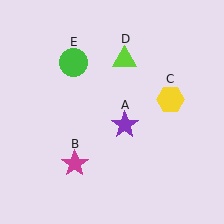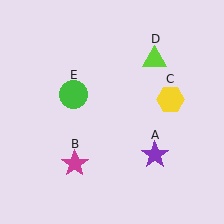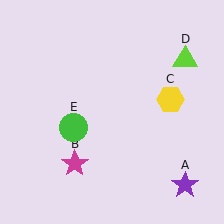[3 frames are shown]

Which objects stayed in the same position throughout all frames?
Magenta star (object B) and yellow hexagon (object C) remained stationary.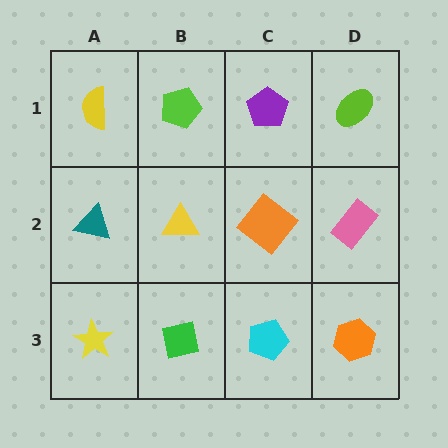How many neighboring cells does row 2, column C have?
4.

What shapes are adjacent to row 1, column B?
A yellow triangle (row 2, column B), a yellow semicircle (row 1, column A), a purple pentagon (row 1, column C).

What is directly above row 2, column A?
A yellow semicircle.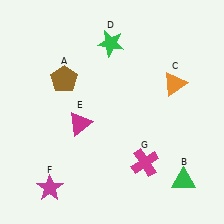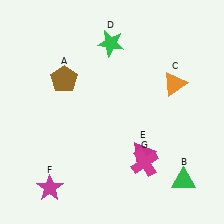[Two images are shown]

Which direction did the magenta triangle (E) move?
The magenta triangle (E) moved right.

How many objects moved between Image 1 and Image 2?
1 object moved between the two images.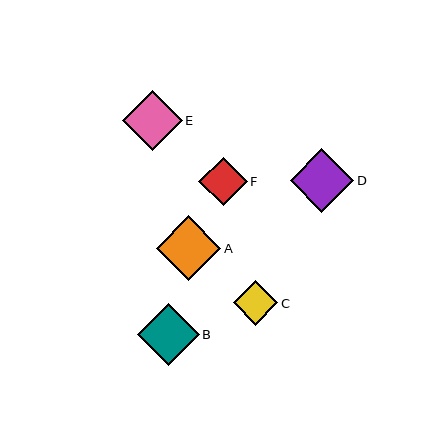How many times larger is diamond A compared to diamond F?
Diamond A is approximately 1.3 times the size of diamond F.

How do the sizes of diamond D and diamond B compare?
Diamond D and diamond B are approximately the same size.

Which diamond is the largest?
Diamond A is the largest with a size of approximately 65 pixels.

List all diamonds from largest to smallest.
From largest to smallest: A, D, B, E, F, C.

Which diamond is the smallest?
Diamond C is the smallest with a size of approximately 44 pixels.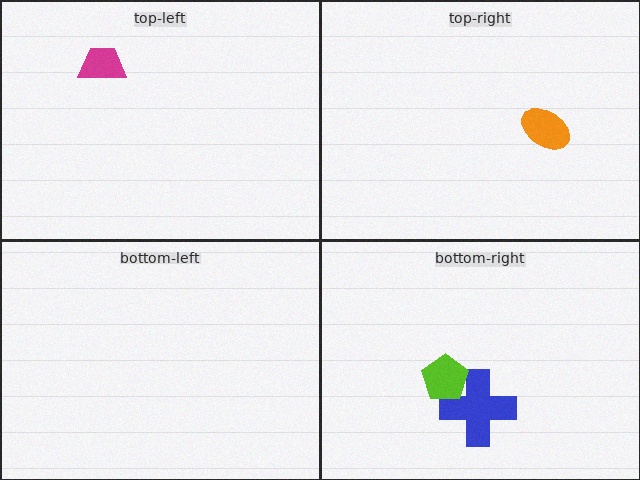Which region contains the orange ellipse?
The top-right region.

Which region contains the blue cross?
The bottom-right region.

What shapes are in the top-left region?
The magenta trapezoid.